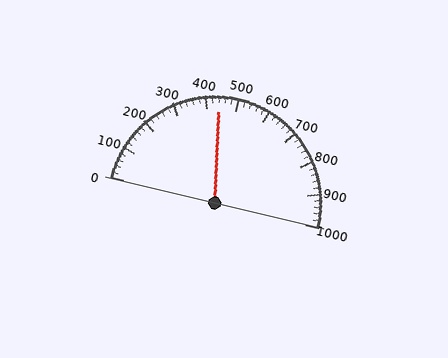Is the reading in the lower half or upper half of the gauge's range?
The reading is in the lower half of the range (0 to 1000).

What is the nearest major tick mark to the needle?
The nearest major tick mark is 400.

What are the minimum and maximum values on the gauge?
The gauge ranges from 0 to 1000.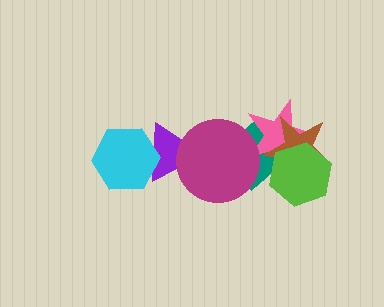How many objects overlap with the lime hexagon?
3 objects overlap with the lime hexagon.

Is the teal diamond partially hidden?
Yes, it is partially covered by another shape.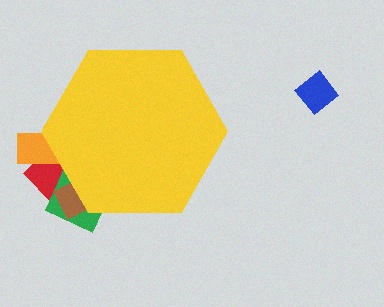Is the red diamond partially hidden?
Yes, the red diamond is partially hidden behind the yellow hexagon.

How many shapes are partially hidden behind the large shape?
4 shapes are partially hidden.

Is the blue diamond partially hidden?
No, the blue diamond is fully visible.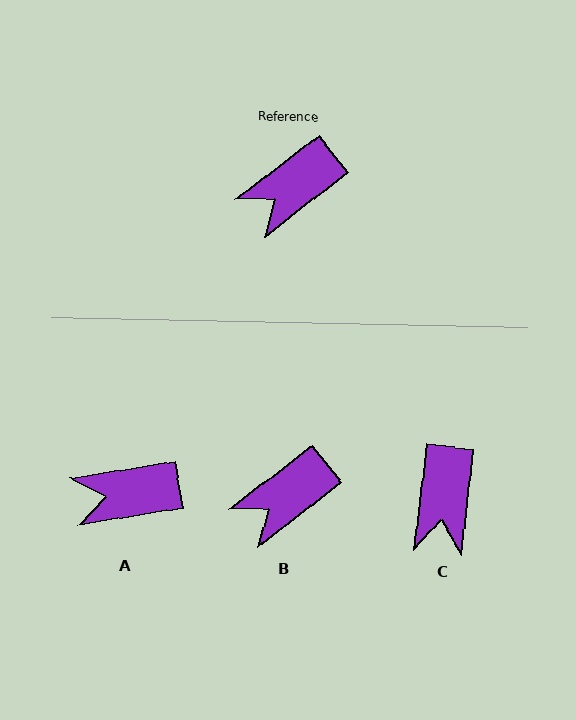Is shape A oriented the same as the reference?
No, it is off by about 28 degrees.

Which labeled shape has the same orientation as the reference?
B.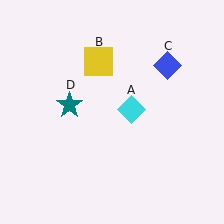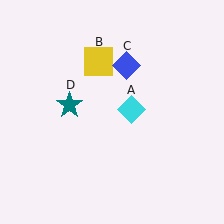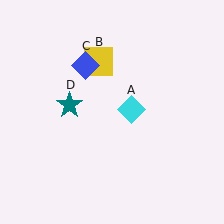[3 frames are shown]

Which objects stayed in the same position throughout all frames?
Cyan diamond (object A) and yellow square (object B) and teal star (object D) remained stationary.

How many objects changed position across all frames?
1 object changed position: blue diamond (object C).